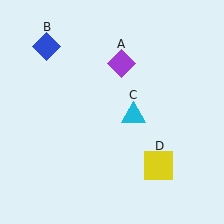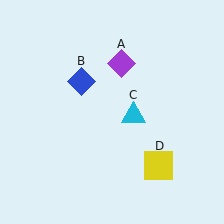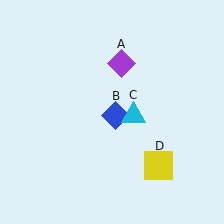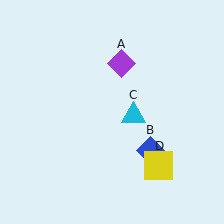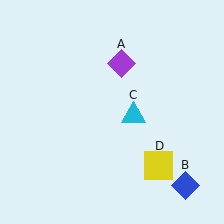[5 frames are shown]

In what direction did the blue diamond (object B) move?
The blue diamond (object B) moved down and to the right.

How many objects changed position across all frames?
1 object changed position: blue diamond (object B).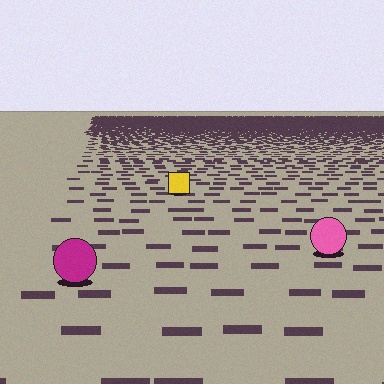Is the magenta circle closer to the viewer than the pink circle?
Yes. The magenta circle is closer — you can tell from the texture gradient: the ground texture is coarser near it.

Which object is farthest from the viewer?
The yellow square is farthest from the viewer. It appears smaller and the ground texture around it is denser.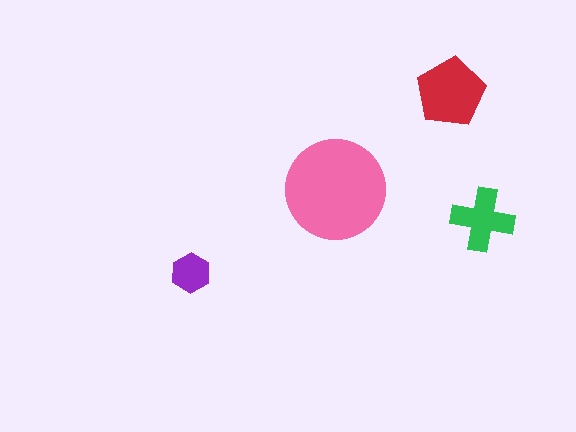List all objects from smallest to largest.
The purple hexagon, the green cross, the red pentagon, the pink circle.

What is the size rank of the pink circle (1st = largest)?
1st.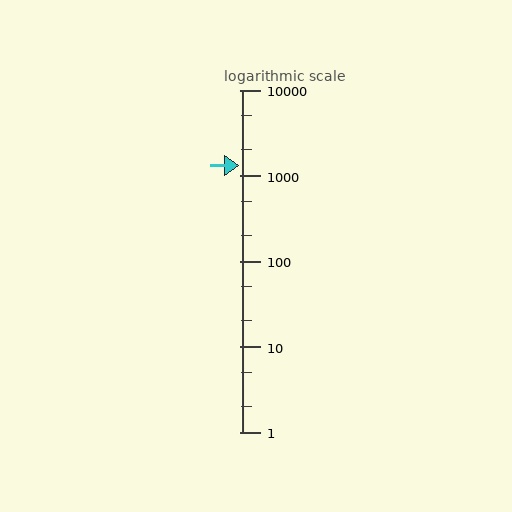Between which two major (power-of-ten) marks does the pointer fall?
The pointer is between 1000 and 10000.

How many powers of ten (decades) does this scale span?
The scale spans 4 decades, from 1 to 10000.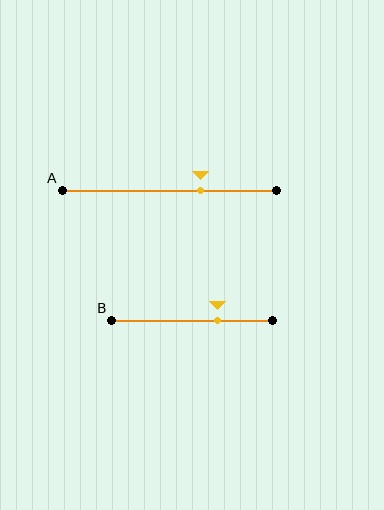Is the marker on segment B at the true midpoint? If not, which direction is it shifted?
No, the marker on segment B is shifted to the right by about 16% of the segment length.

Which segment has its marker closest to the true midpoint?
Segment A has its marker closest to the true midpoint.